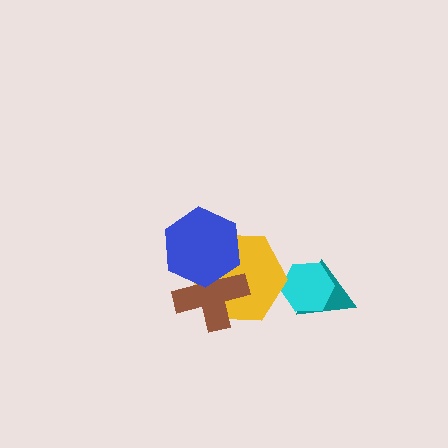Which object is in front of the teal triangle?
The cyan hexagon is in front of the teal triangle.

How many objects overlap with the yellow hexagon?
2 objects overlap with the yellow hexagon.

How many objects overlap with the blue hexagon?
2 objects overlap with the blue hexagon.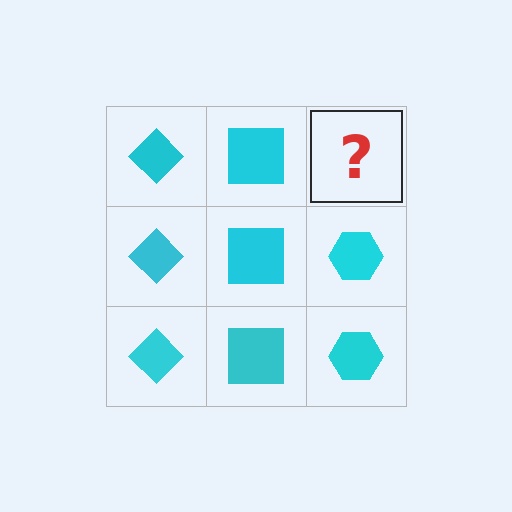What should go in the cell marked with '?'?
The missing cell should contain a cyan hexagon.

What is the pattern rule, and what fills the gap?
The rule is that each column has a consistent shape. The gap should be filled with a cyan hexagon.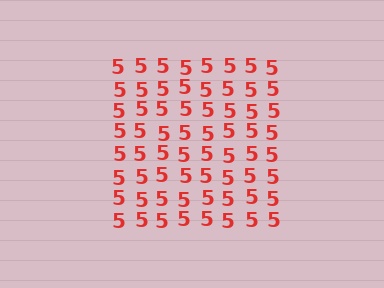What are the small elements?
The small elements are digit 5's.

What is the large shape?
The large shape is a square.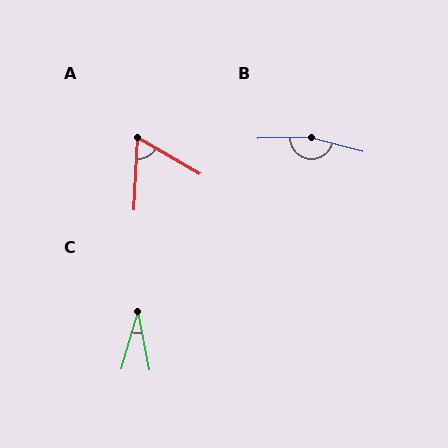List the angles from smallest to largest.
C (28°), A (62°), B (163°).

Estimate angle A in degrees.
Approximately 62 degrees.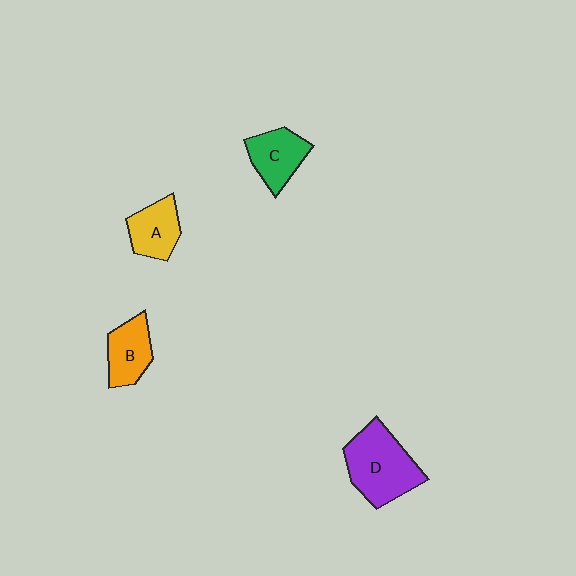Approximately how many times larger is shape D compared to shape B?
Approximately 1.7 times.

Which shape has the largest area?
Shape D (purple).